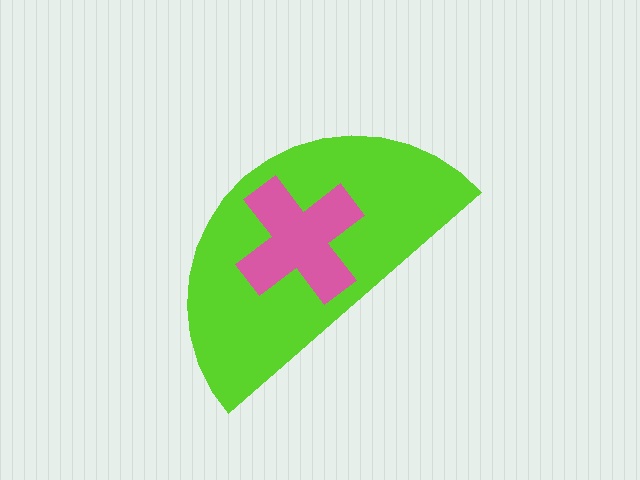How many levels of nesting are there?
2.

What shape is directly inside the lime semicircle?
The pink cross.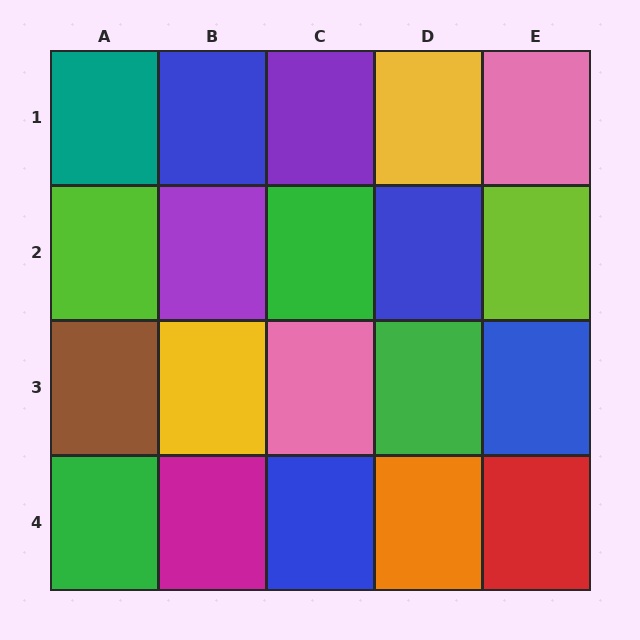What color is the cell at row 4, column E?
Red.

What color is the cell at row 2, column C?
Green.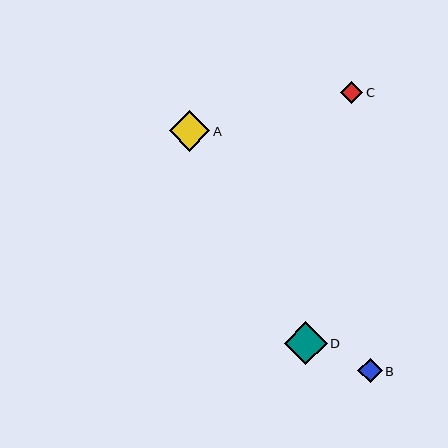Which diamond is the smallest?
Diamond C is the smallest with a size of approximately 22 pixels.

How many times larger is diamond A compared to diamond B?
Diamond A is approximately 1.6 times the size of diamond B.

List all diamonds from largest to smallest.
From largest to smallest: D, A, B, C.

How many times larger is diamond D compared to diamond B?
Diamond D is approximately 1.7 times the size of diamond B.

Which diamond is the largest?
Diamond D is the largest with a size of approximately 43 pixels.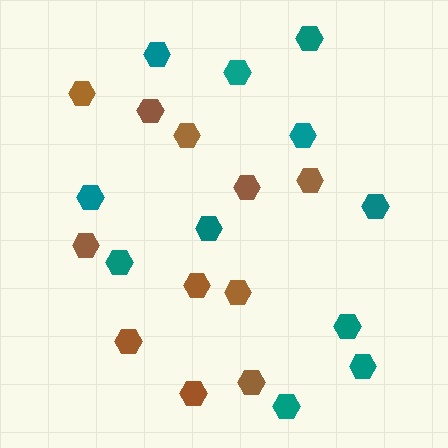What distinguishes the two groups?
There are 2 groups: one group of teal hexagons (11) and one group of brown hexagons (11).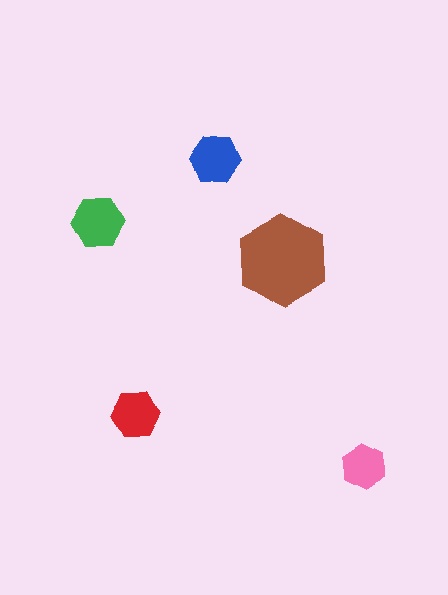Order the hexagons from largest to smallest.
the brown one, the green one, the blue one, the red one, the pink one.